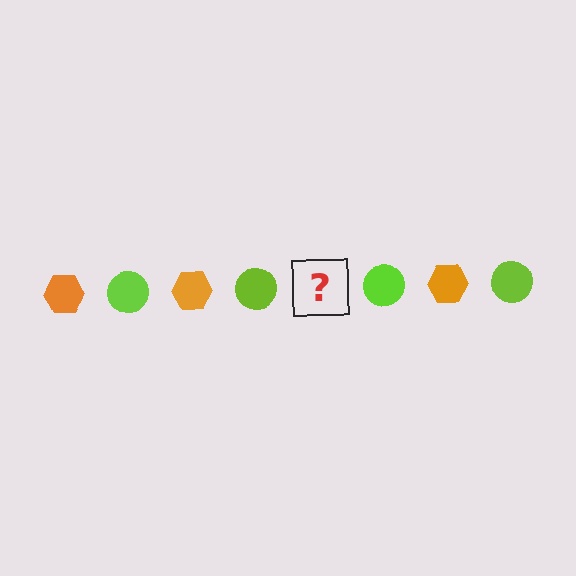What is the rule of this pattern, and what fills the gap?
The rule is that the pattern alternates between orange hexagon and lime circle. The gap should be filled with an orange hexagon.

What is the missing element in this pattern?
The missing element is an orange hexagon.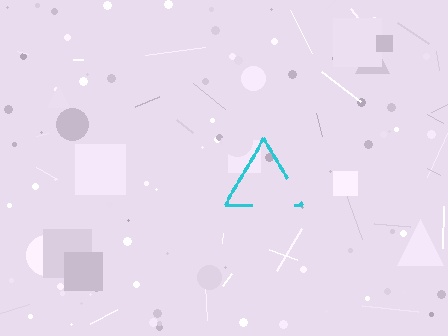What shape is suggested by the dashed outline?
The dashed outline suggests a triangle.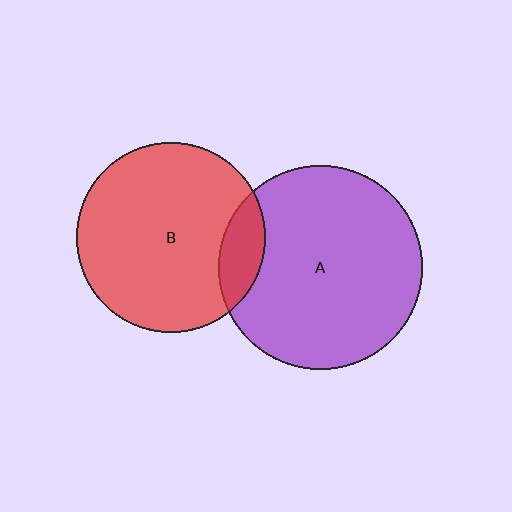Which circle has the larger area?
Circle A (purple).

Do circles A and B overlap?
Yes.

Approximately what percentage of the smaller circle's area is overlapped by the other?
Approximately 15%.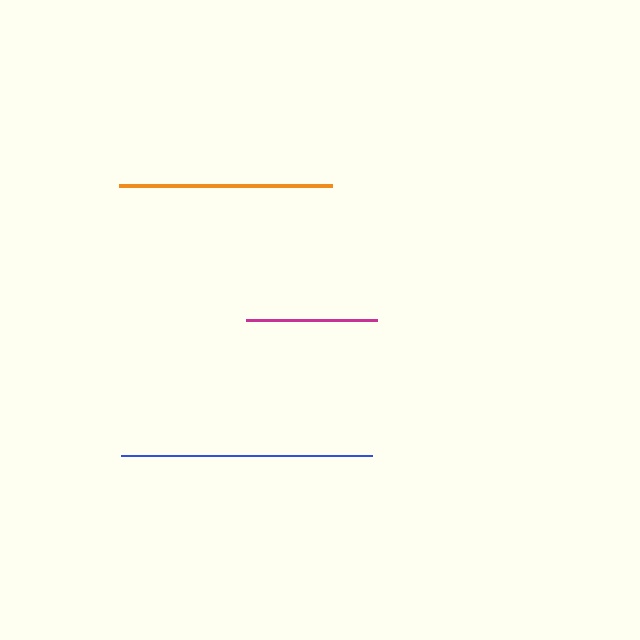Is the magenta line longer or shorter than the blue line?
The blue line is longer than the magenta line.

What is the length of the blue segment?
The blue segment is approximately 251 pixels long.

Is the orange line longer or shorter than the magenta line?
The orange line is longer than the magenta line.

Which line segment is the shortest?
The magenta line is the shortest at approximately 131 pixels.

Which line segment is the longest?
The blue line is the longest at approximately 251 pixels.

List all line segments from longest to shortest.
From longest to shortest: blue, orange, magenta.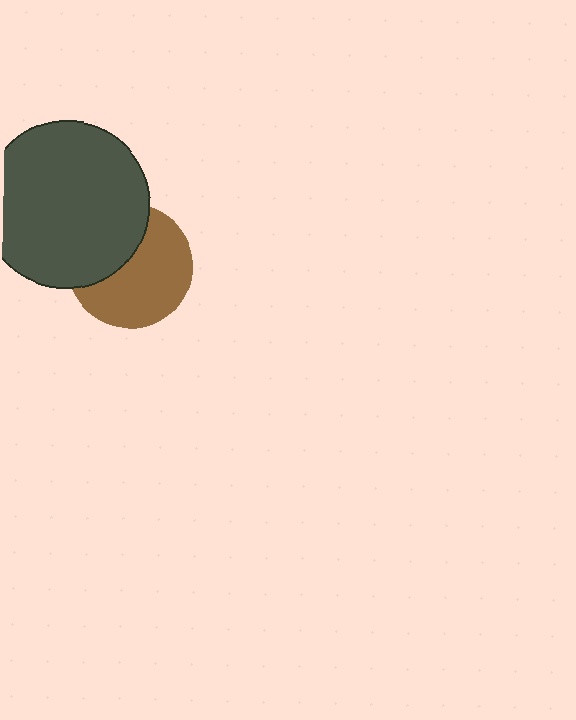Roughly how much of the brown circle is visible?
About half of it is visible (roughly 62%).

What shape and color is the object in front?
The object in front is a dark gray circle.